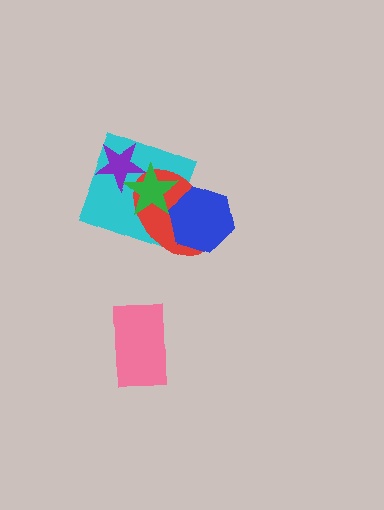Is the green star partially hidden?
No, no other shape covers it.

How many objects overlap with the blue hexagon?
2 objects overlap with the blue hexagon.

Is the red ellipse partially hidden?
Yes, it is partially covered by another shape.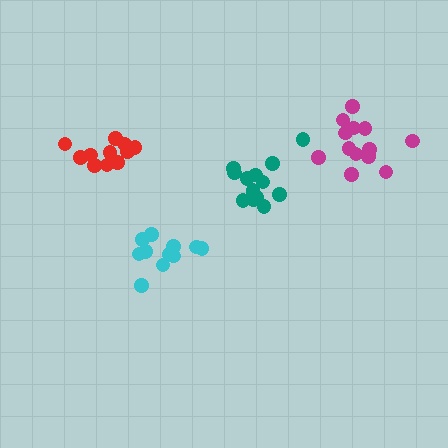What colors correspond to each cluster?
The clusters are colored: cyan, magenta, teal, red.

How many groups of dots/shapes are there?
There are 4 groups.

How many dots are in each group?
Group 1: 11 dots, Group 2: 13 dots, Group 3: 14 dots, Group 4: 11 dots (49 total).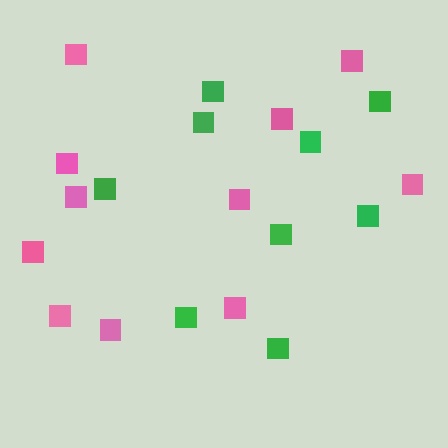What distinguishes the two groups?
There are 2 groups: one group of pink squares (11) and one group of green squares (9).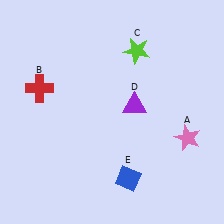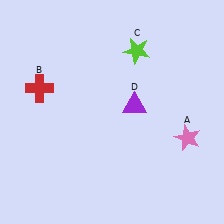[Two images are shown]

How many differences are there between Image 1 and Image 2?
There is 1 difference between the two images.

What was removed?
The blue diamond (E) was removed in Image 2.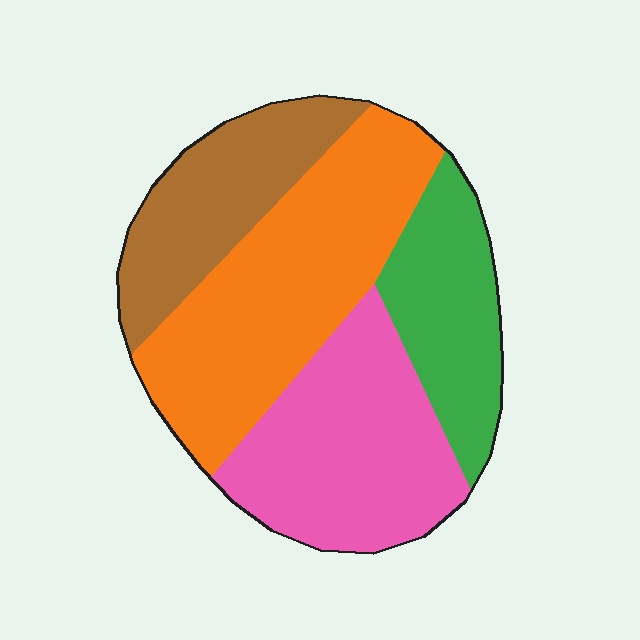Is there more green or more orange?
Orange.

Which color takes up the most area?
Orange, at roughly 35%.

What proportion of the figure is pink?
Pink covers about 30% of the figure.